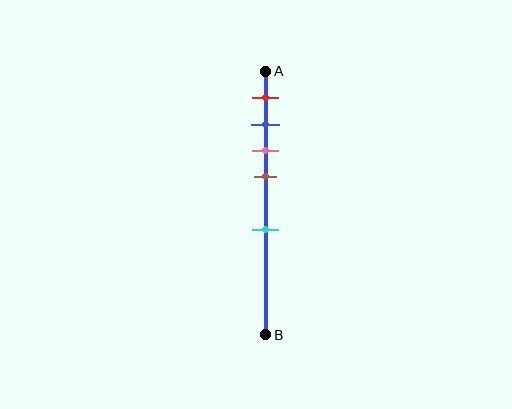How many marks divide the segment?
There are 5 marks dividing the segment.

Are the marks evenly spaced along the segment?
No, the marks are not evenly spaced.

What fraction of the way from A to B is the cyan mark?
The cyan mark is approximately 60% (0.6) of the way from A to B.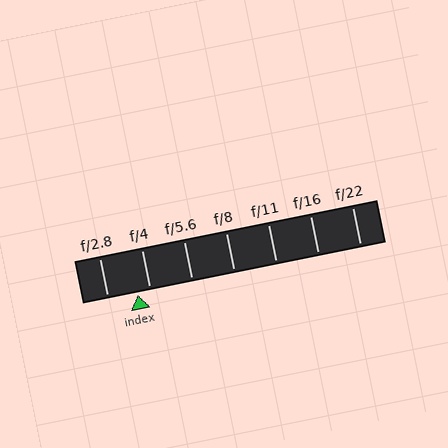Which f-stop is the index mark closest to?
The index mark is closest to f/4.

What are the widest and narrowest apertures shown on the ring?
The widest aperture shown is f/2.8 and the narrowest is f/22.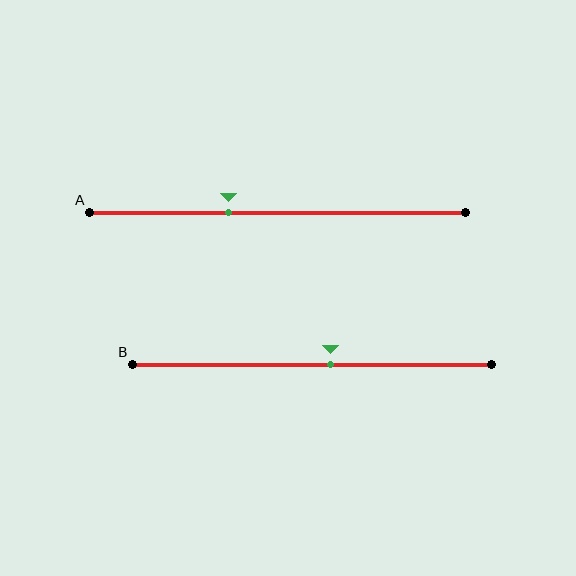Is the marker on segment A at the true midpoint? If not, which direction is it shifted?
No, the marker on segment A is shifted to the left by about 13% of the segment length.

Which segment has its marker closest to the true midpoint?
Segment B has its marker closest to the true midpoint.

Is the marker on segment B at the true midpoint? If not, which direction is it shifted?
No, the marker on segment B is shifted to the right by about 5% of the segment length.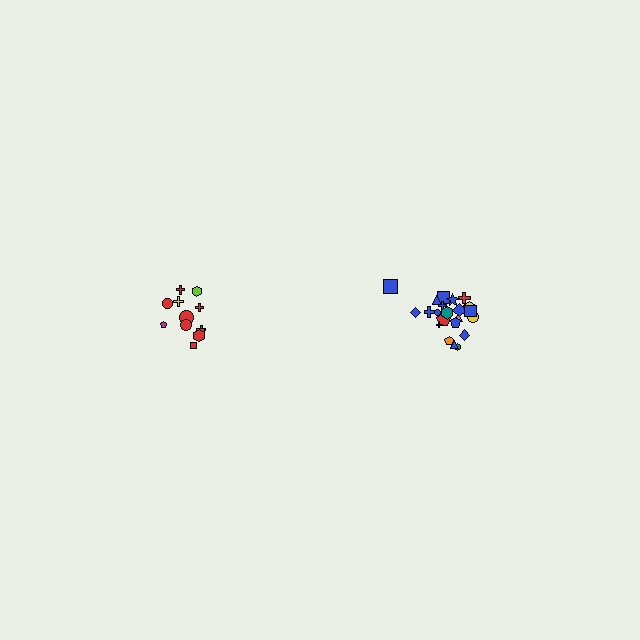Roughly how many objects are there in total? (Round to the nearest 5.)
Roughly 35 objects in total.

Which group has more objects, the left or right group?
The right group.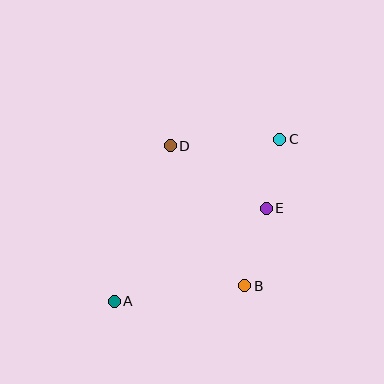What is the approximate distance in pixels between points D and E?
The distance between D and E is approximately 115 pixels.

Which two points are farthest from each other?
Points A and C are farthest from each other.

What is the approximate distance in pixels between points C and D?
The distance between C and D is approximately 110 pixels.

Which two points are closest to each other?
Points C and E are closest to each other.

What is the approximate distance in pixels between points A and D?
The distance between A and D is approximately 165 pixels.